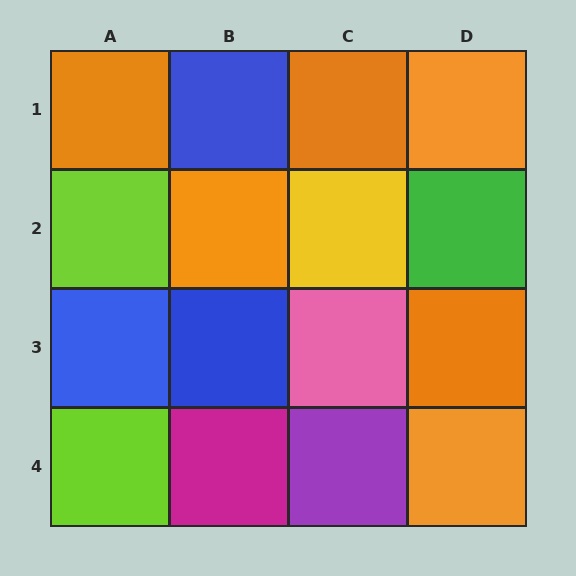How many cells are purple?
1 cell is purple.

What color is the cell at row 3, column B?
Blue.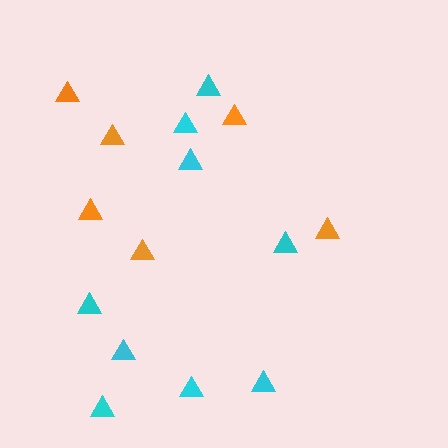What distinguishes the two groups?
There are 2 groups: one group of cyan triangles (9) and one group of orange triangles (6).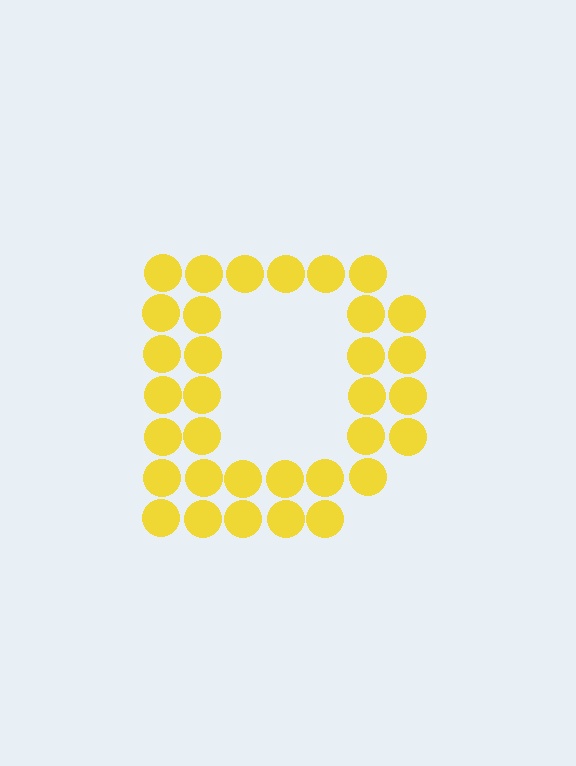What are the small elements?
The small elements are circles.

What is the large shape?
The large shape is the letter D.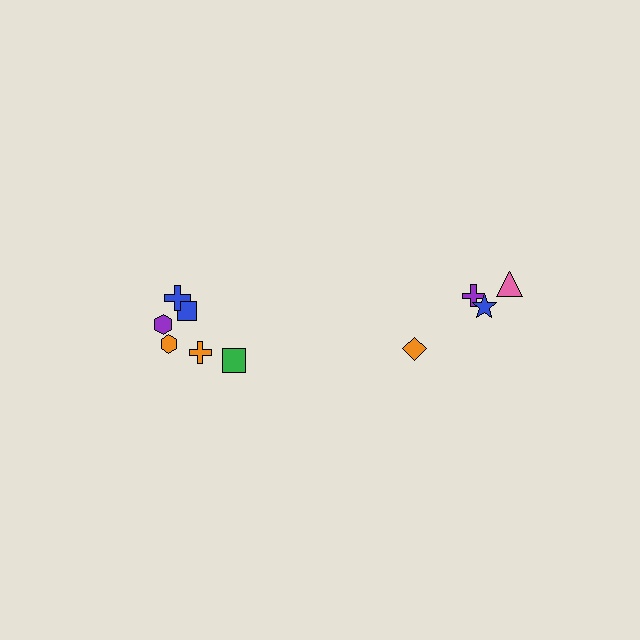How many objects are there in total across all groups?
There are 10 objects.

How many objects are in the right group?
There are 4 objects.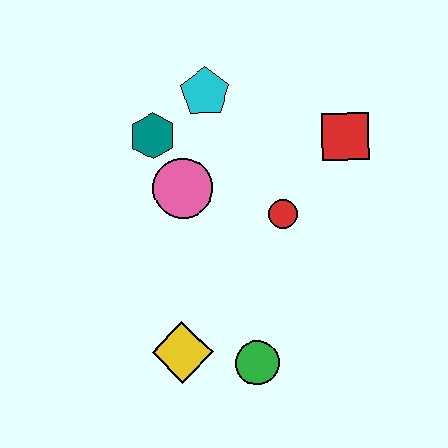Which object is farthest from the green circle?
The cyan pentagon is farthest from the green circle.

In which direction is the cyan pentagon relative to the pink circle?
The cyan pentagon is above the pink circle.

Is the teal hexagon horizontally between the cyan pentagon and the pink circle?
No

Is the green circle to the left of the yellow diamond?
No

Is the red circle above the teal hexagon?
No